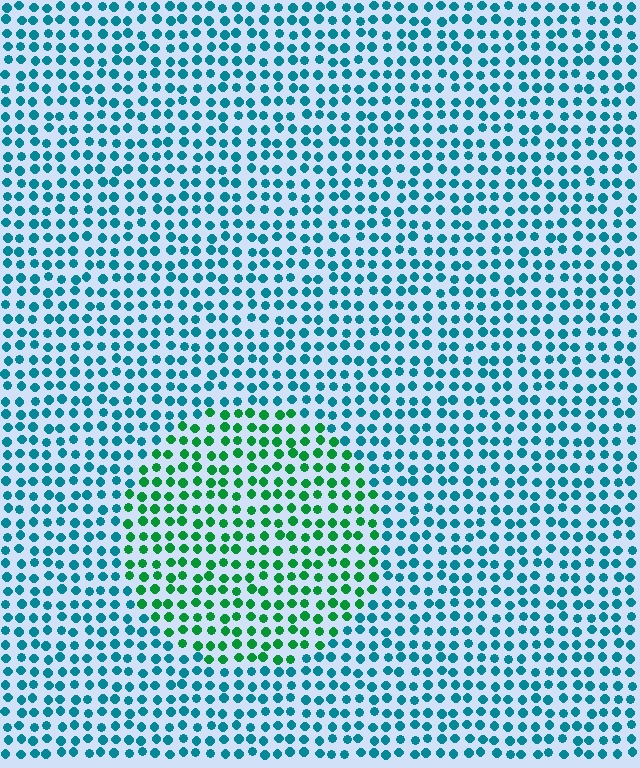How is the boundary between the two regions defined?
The boundary is defined purely by a slight shift in hue (about 47 degrees). Spacing, size, and orientation are identical on both sides.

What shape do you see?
I see a circle.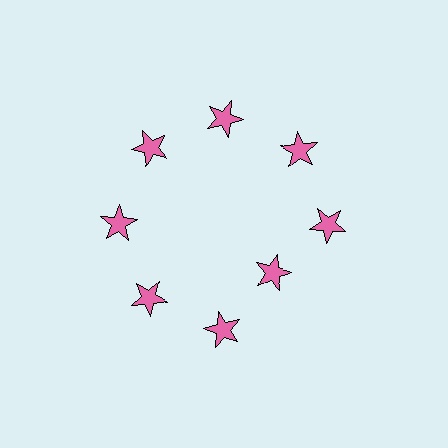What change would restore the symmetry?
The symmetry would be restored by moving it outward, back onto the ring so that all 8 stars sit at equal angles and equal distance from the center.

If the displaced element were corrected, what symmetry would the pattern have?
It would have 8-fold rotational symmetry — the pattern would map onto itself every 45 degrees.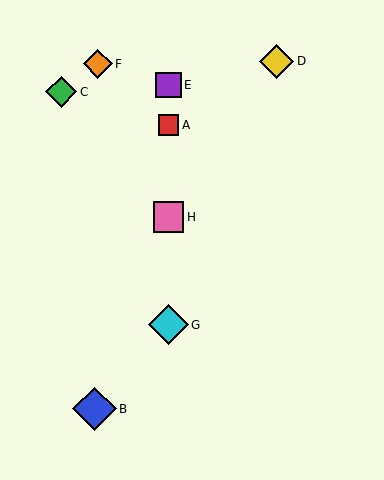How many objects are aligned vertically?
4 objects (A, E, G, H) are aligned vertically.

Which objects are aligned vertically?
Objects A, E, G, H are aligned vertically.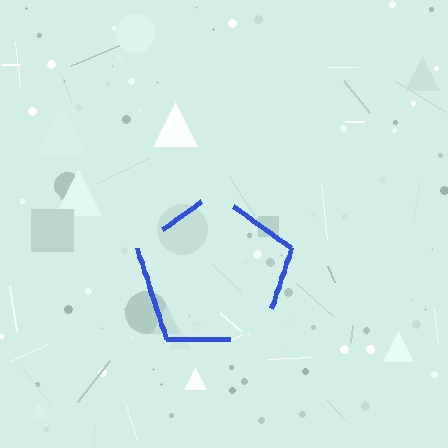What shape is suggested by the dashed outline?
The dashed outline suggests a pentagon.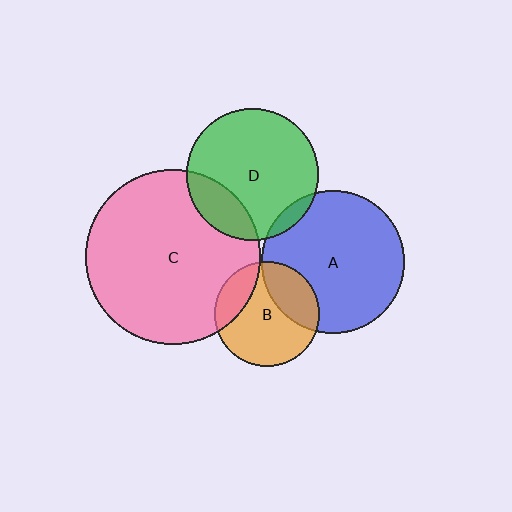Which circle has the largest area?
Circle C (pink).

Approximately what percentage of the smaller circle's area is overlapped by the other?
Approximately 20%.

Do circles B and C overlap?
Yes.